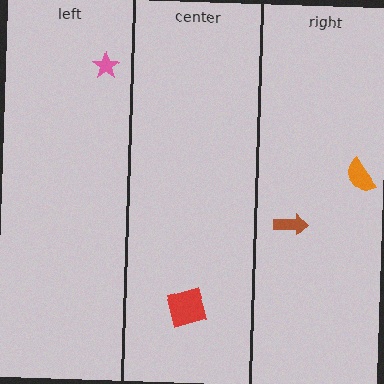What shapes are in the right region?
The orange semicircle, the brown arrow.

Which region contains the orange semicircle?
The right region.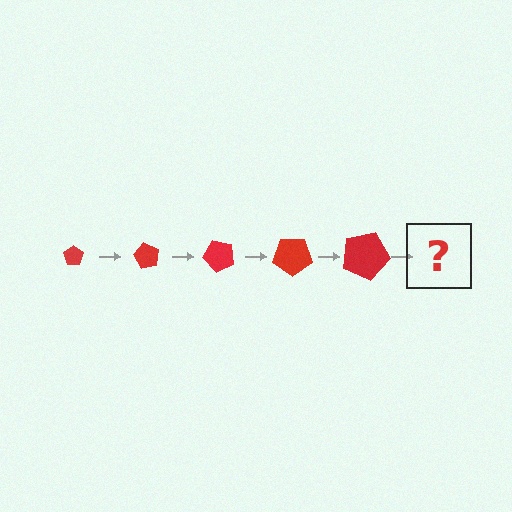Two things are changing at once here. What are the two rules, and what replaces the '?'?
The two rules are that the pentagon grows larger each step and it rotates 60 degrees each step. The '?' should be a pentagon, larger than the previous one and rotated 300 degrees from the start.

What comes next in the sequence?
The next element should be a pentagon, larger than the previous one and rotated 300 degrees from the start.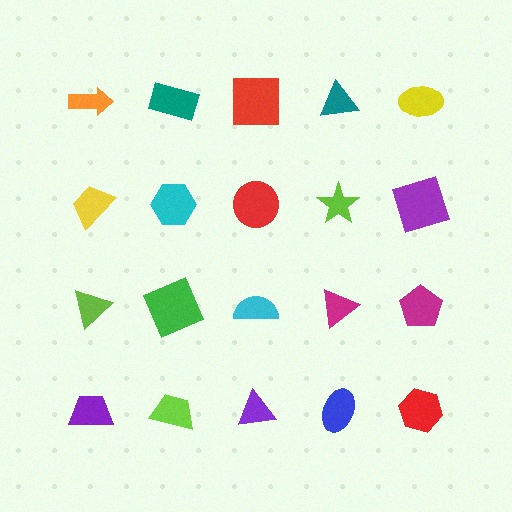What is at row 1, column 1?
An orange arrow.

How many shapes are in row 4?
5 shapes.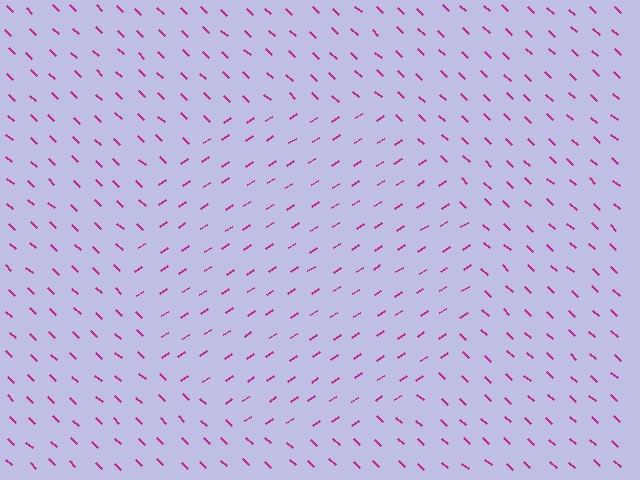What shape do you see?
I see a circle.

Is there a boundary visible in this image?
Yes, there is a texture boundary formed by a change in line orientation.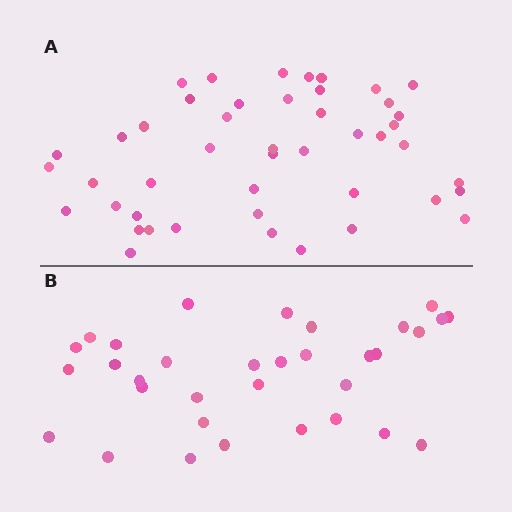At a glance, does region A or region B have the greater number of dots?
Region A (the top region) has more dots.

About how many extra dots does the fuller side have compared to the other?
Region A has approximately 15 more dots than region B.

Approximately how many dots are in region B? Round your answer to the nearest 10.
About 30 dots. (The exact count is 33, which rounds to 30.)